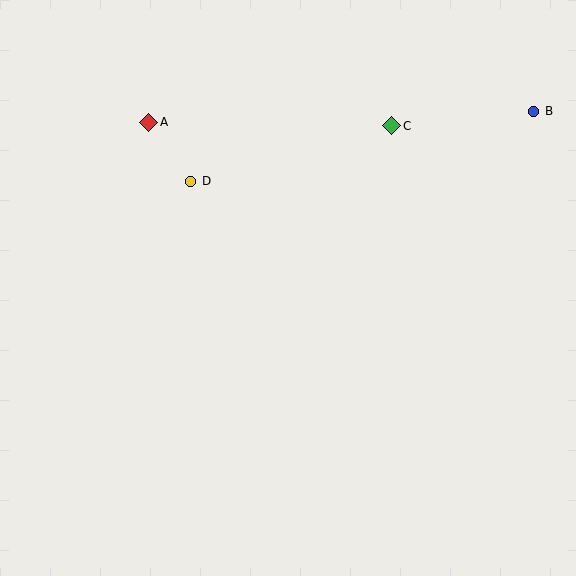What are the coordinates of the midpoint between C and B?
The midpoint between C and B is at (463, 118).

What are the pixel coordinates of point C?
Point C is at (392, 126).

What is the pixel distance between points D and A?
The distance between D and A is 73 pixels.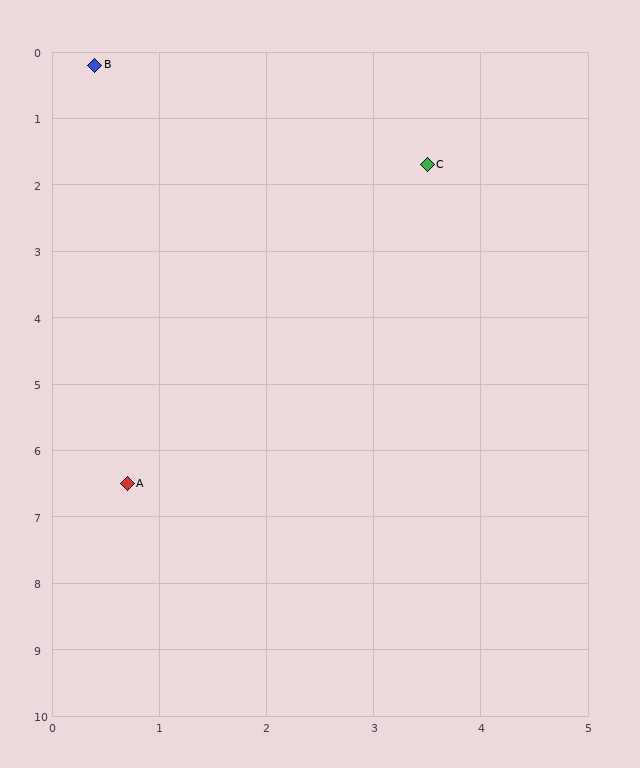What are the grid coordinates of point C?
Point C is at approximately (3.5, 1.7).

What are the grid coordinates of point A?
Point A is at approximately (0.7, 6.5).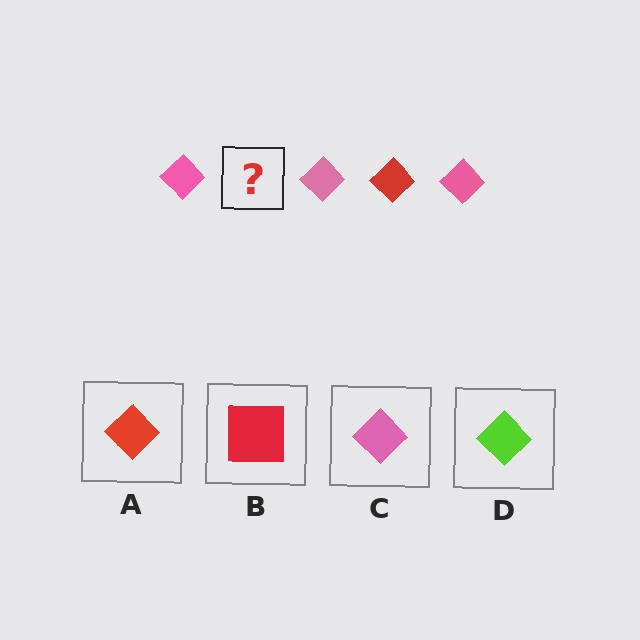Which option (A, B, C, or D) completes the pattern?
A.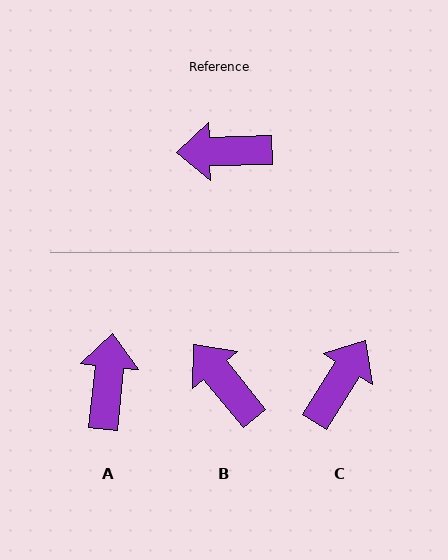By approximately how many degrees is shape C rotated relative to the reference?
Approximately 123 degrees clockwise.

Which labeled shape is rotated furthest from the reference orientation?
C, about 123 degrees away.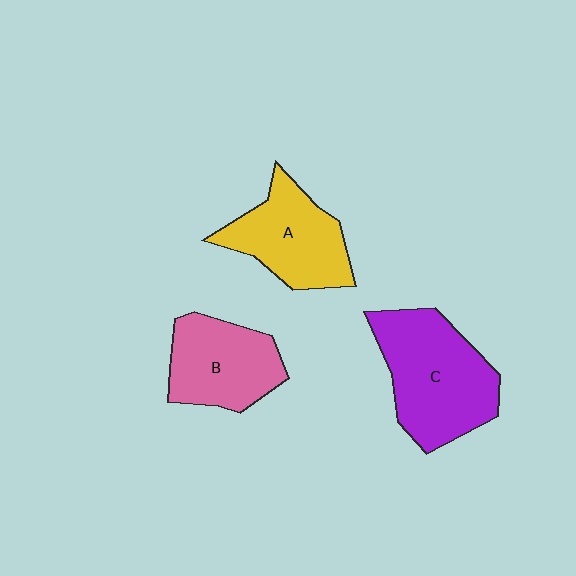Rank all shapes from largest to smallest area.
From largest to smallest: C (purple), A (yellow), B (pink).